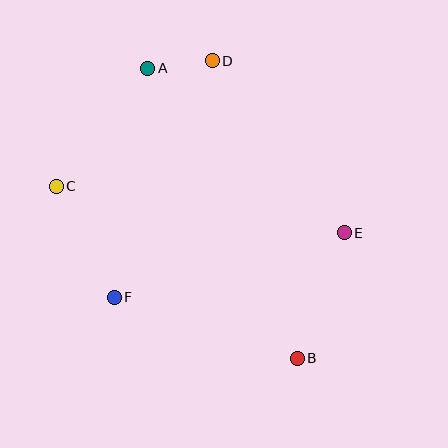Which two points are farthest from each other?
Points A and B are farthest from each other.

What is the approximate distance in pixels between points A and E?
The distance between A and E is approximately 256 pixels.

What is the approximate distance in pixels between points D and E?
The distance between D and E is approximately 217 pixels.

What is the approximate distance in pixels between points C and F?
The distance between C and F is approximately 125 pixels.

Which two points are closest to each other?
Points A and D are closest to each other.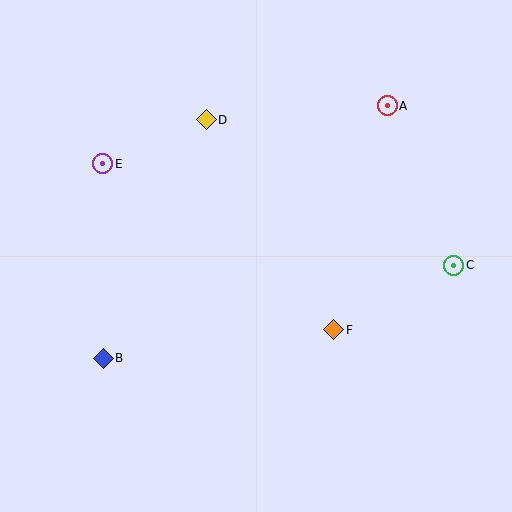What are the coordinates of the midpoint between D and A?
The midpoint between D and A is at (297, 113).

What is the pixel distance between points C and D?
The distance between C and D is 287 pixels.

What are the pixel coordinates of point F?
Point F is at (334, 330).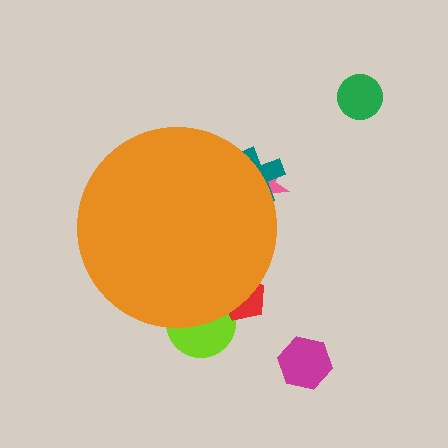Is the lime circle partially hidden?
Yes, the lime circle is partially hidden behind the orange circle.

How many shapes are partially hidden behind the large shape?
4 shapes are partially hidden.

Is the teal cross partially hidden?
Yes, the teal cross is partially hidden behind the orange circle.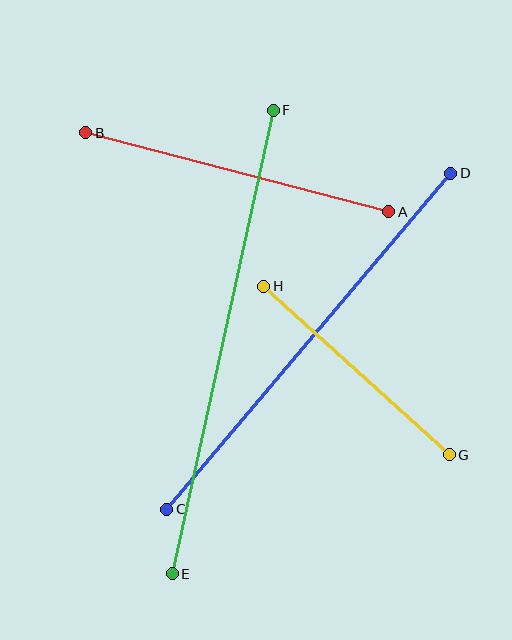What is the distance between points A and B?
The distance is approximately 313 pixels.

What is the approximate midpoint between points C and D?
The midpoint is at approximately (309, 341) pixels.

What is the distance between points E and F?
The distance is approximately 474 pixels.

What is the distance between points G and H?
The distance is approximately 251 pixels.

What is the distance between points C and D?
The distance is approximately 440 pixels.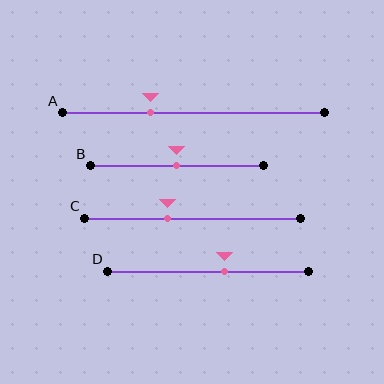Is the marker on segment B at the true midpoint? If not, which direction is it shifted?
Yes, the marker on segment B is at the true midpoint.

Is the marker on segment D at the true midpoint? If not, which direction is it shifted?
No, the marker on segment D is shifted to the right by about 8% of the segment length.